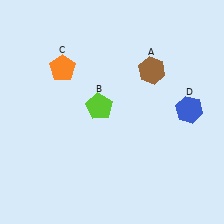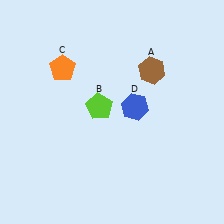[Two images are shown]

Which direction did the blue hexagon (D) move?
The blue hexagon (D) moved left.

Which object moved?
The blue hexagon (D) moved left.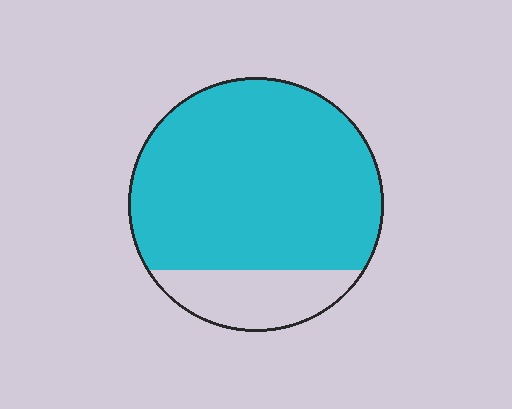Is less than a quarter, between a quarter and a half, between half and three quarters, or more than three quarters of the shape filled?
More than three quarters.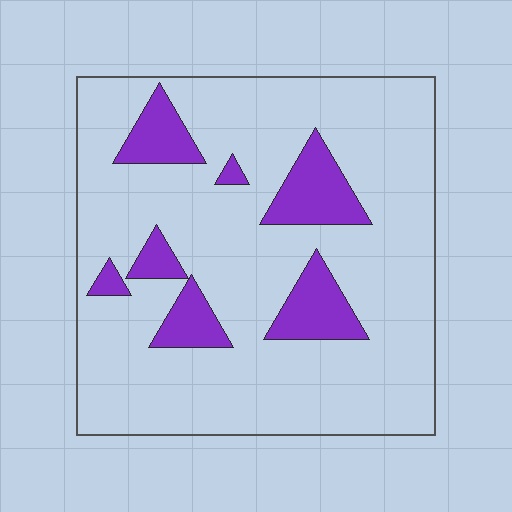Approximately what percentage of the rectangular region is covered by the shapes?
Approximately 15%.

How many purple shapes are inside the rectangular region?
7.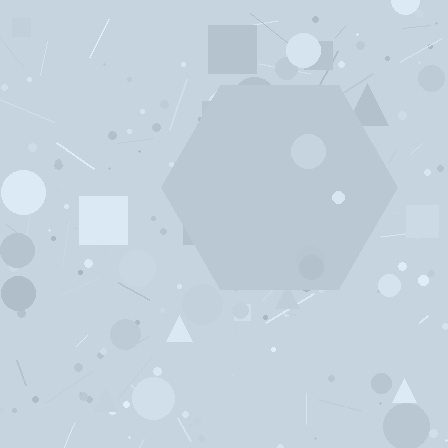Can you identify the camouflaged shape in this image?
The camouflaged shape is a hexagon.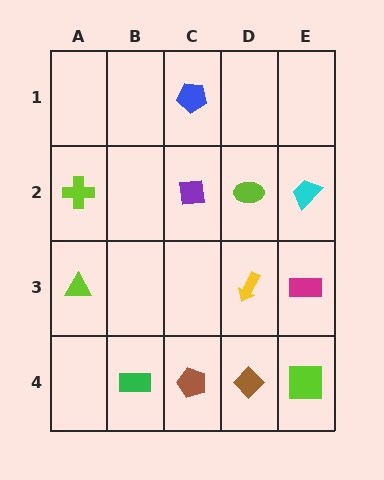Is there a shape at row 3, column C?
No, that cell is empty.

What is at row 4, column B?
A green rectangle.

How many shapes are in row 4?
4 shapes.